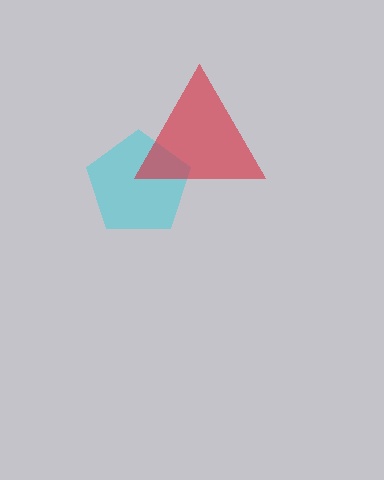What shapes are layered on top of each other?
The layered shapes are: a cyan pentagon, a red triangle.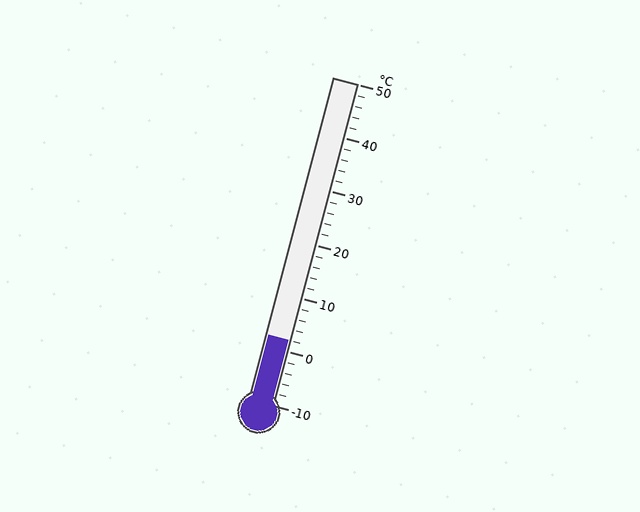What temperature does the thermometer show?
The thermometer shows approximately 2°C.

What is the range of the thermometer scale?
The thermometer scale ranges from -10°C to 50°C.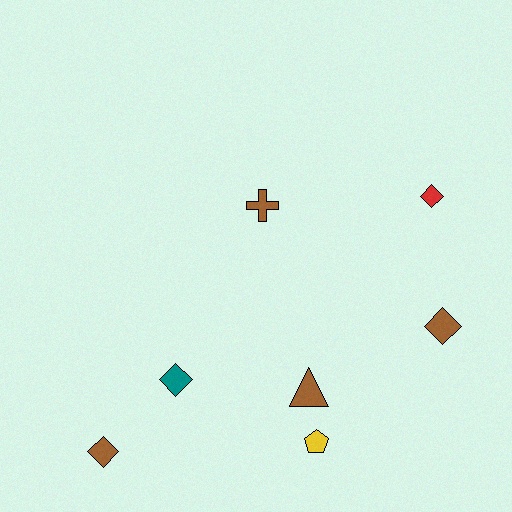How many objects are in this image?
There are 7 objects.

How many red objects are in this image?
There is 1 red object.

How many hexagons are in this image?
There are no hexagons.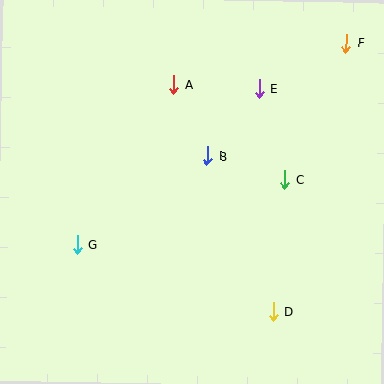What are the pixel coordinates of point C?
Point C is at (285, 180).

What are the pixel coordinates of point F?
Point F is at (346, 43).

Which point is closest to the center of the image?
Point B at (207, 156) is closest to the center.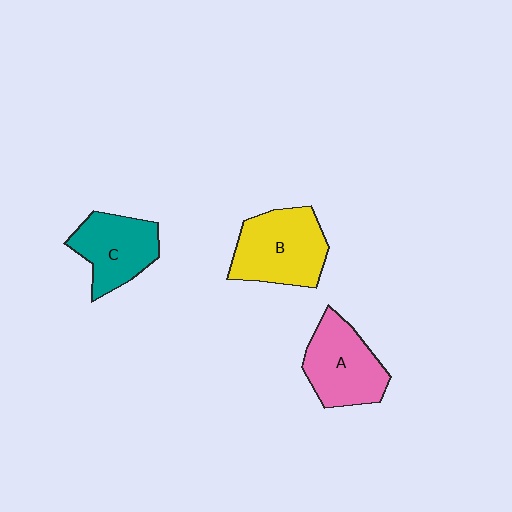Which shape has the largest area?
Shape B (yellow).